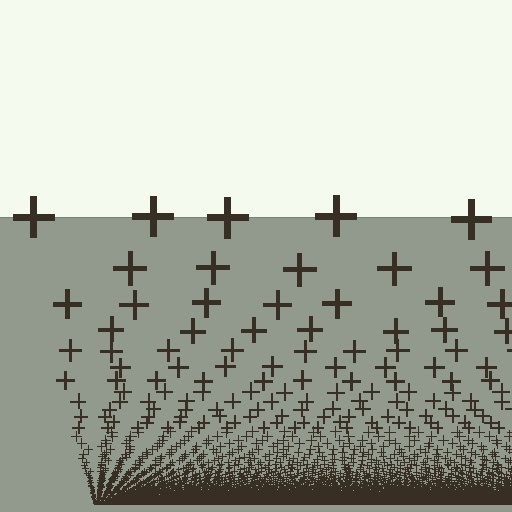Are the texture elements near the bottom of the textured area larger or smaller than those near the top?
Smaller. The gradient is inverted — elements near the bottom are smaller and denser.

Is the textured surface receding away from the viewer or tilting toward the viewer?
The surface appears to tilt toward the viewer. Texture elements get larger and sparser toward the top.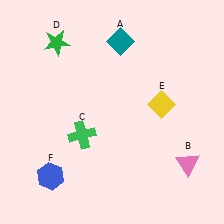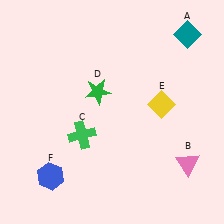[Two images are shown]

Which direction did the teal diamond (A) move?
The teal diamond (A) moved right.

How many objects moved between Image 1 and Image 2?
2 objects moved between the two images.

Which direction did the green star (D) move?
The green star (D) moved down.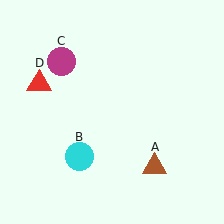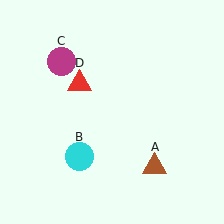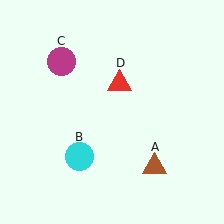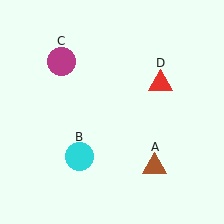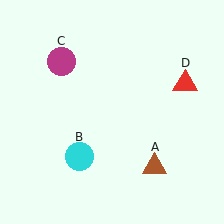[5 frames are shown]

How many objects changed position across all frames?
1 object changed position: red triangle (object D).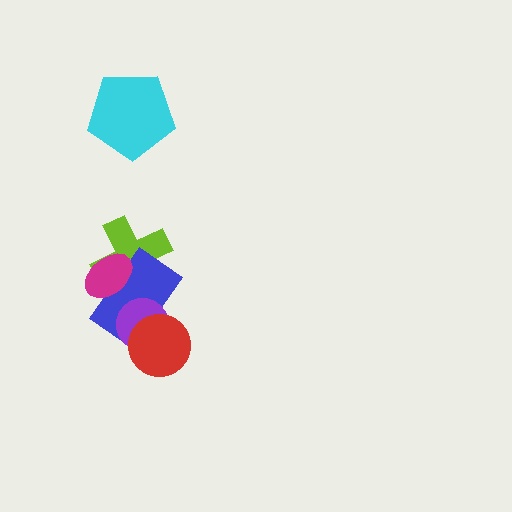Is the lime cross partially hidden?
Yes, it is partially covered by another shape.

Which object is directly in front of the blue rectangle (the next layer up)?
The purple circle is directly in front of the blue rectangle.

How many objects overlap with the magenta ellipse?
2 objects overlap with the magenta ellipse.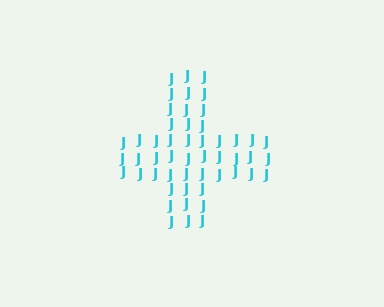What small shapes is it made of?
It is made of small letter J's.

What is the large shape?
The large shape is a cross.